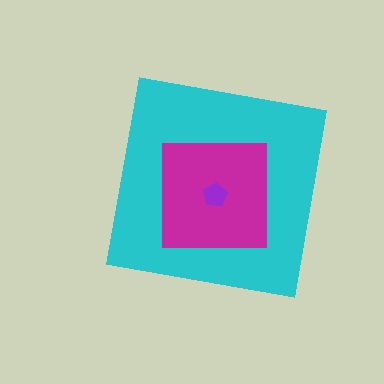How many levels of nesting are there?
3.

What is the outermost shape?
The cyan square.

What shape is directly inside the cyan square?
The magenta square.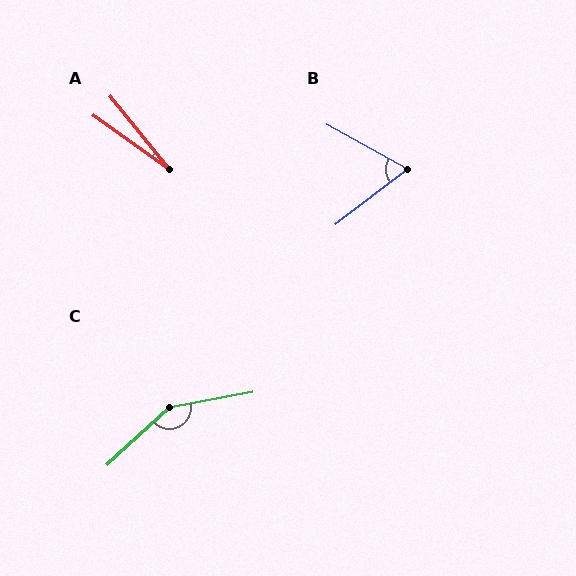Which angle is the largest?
C, at approximately 148 degrees.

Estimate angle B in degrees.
Approximately 66 degrees.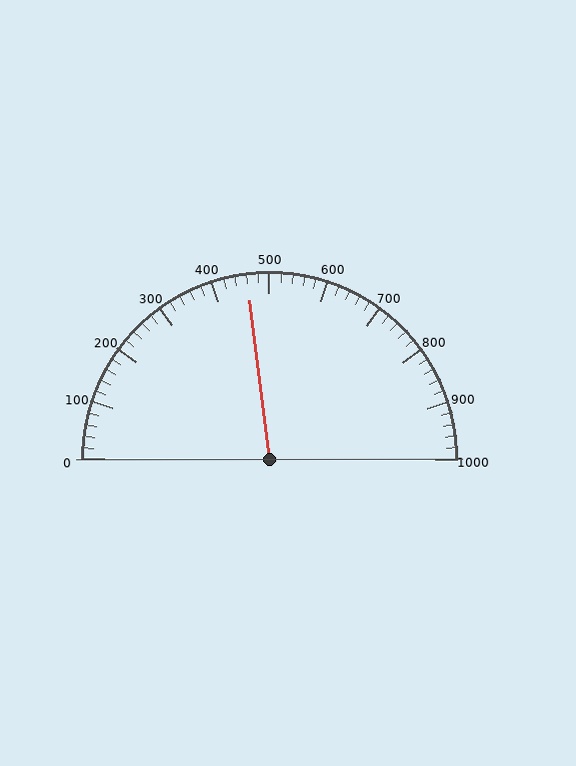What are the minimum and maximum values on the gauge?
The gauge ranges from 0 to 1000.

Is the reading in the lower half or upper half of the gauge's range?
The reading is in the lower half of the range (0 to 1000).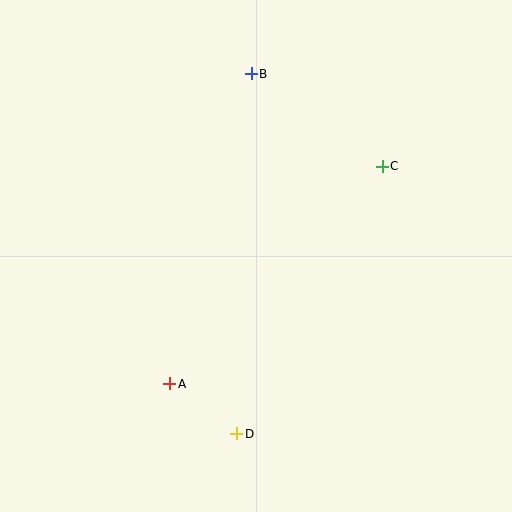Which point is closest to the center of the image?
Point A at (170, 384) is closest to the center.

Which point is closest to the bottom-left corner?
Point A is closest to the bottom-left corner.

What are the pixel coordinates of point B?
Point B is at (251, 74).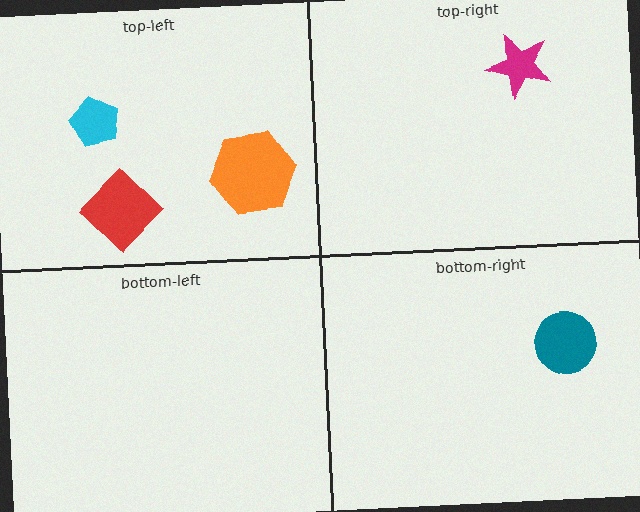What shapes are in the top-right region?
The magenta star.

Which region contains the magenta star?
The top-right region.